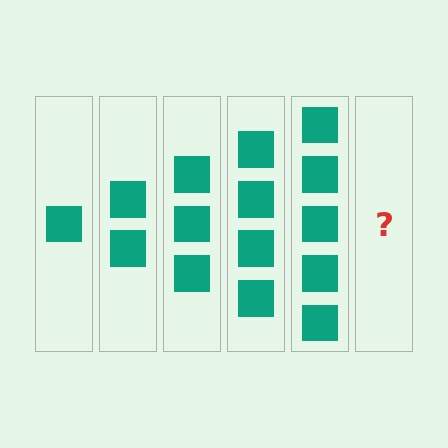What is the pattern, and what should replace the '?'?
The pattern is that each step adds one more square. The '?' should be 6 squares.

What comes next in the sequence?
The next element should be 6 squares.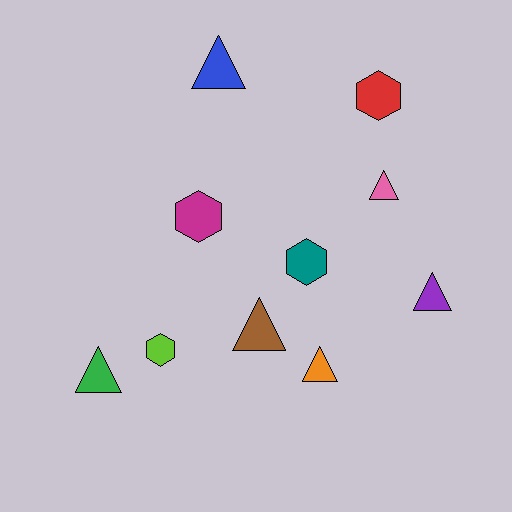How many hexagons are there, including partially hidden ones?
There are 4 hexagons.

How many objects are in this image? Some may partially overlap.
There are 10 objects.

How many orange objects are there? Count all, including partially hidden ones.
There is 1 orange object.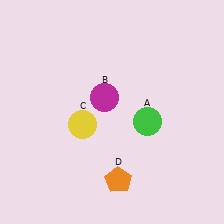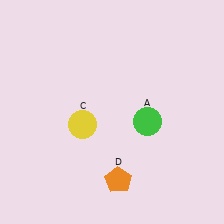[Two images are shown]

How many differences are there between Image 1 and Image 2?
There is 1 difference between the two images.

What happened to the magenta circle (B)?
The magenta circle (B) was removed in Image 2. It was in the top-left area of Image 1.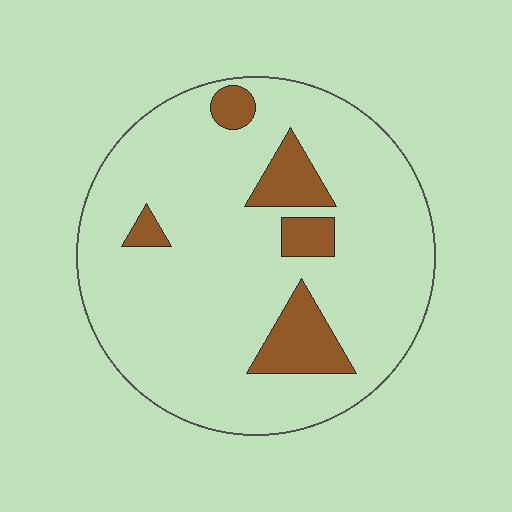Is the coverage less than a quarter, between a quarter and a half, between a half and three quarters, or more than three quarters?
Less than a quarter.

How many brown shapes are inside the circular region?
5.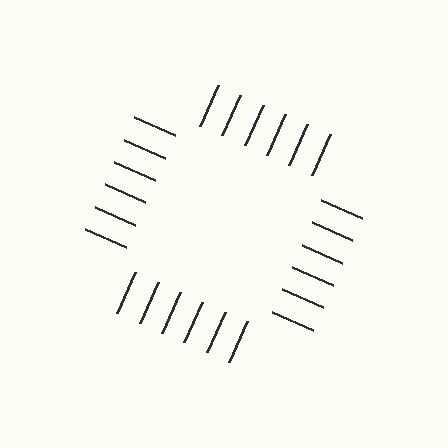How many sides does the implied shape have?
4 sides — the line-ends trace a square.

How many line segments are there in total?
24 — 6 along each of the 4 edges.